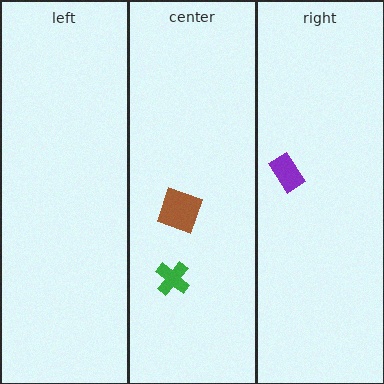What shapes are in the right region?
The purple rectangle.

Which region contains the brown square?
The center region.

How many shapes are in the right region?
1.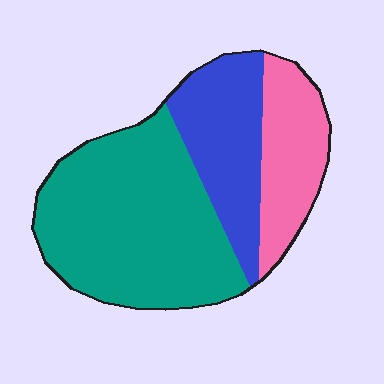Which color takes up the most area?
Teal, at roughly 55%.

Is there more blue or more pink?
Blue.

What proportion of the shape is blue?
Blue takes up about one quarter (1/4) of the shape.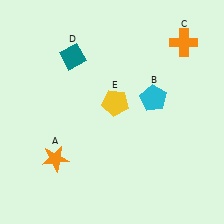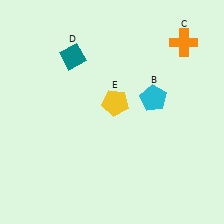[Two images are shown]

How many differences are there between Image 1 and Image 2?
There is 1 difference between the two images.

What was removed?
The orange star (A) was removed in Image 2.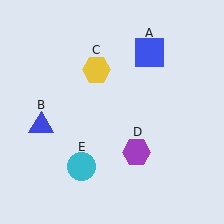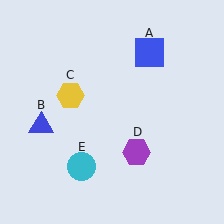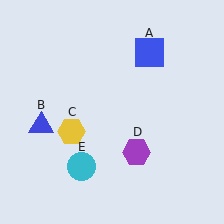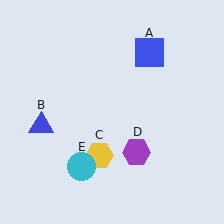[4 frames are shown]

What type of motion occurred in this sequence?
The yellow hexagon (object C) rotated counterclockwise around the center of the scene.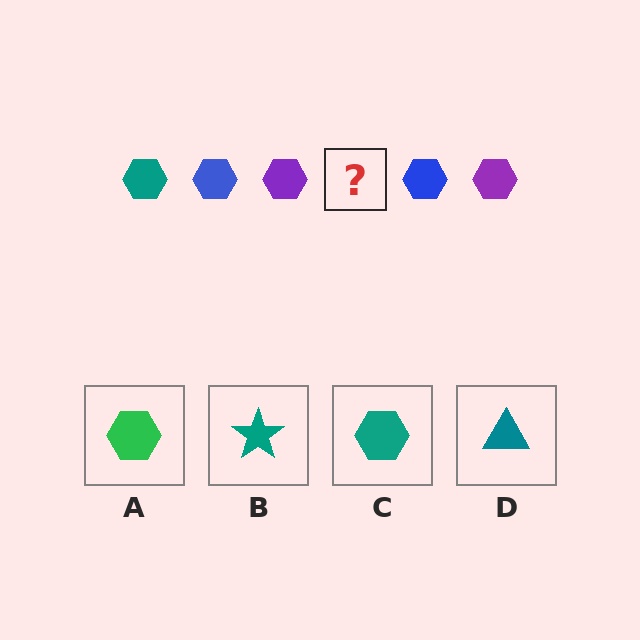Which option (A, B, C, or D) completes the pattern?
C.